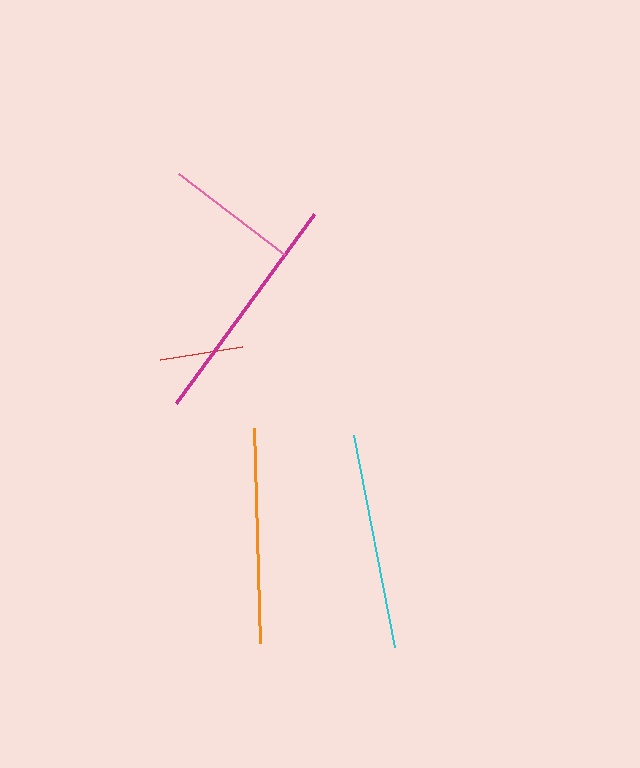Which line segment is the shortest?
The red line is the shortest at approximately 83 pixels.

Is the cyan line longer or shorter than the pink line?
The cyan line is longer than the pink line.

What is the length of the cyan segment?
The cyan segment is approximately 215 pixels long.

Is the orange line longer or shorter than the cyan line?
The cyan line is longer than the orange line.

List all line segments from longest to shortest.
From longest to shortest: magenta, cyan, orange, pink, red.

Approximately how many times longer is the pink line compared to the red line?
The pink line is approximately 1.6 times the length of the red line.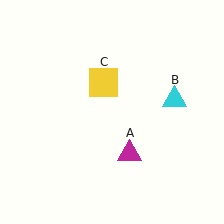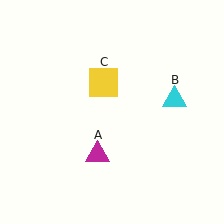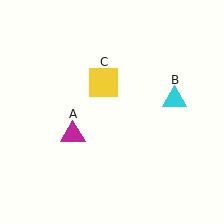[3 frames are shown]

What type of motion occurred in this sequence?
The magenta triangle (object A) rotated clockwise around the center of the scene.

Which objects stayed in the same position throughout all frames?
Cyan triangle (object B) and yellow square (object C) remained stationary.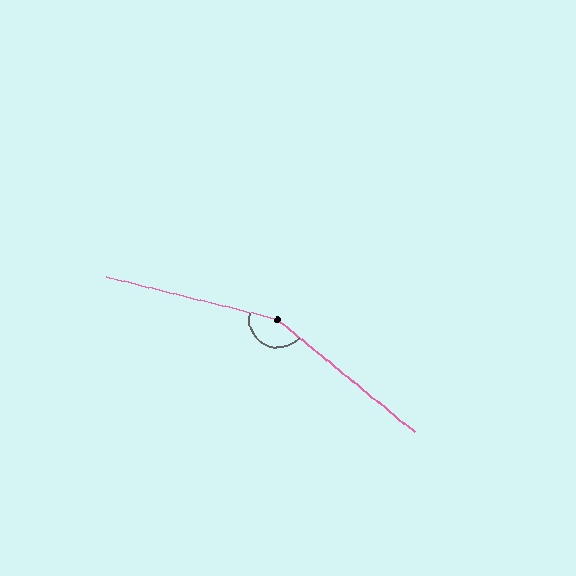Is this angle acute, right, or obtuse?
It is obtuse.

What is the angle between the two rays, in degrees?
Approximately 155 degrees.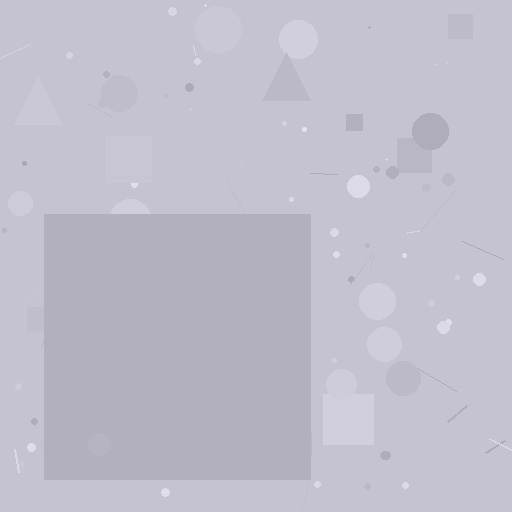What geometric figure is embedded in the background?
A square is embedded in the background.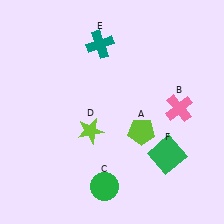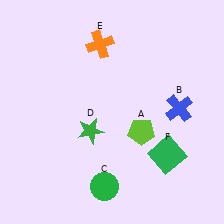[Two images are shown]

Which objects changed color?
B changed from pink to blue. D changed from lime to green. E changed from teal to orange.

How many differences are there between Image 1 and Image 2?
There are 3 differences between the two images.